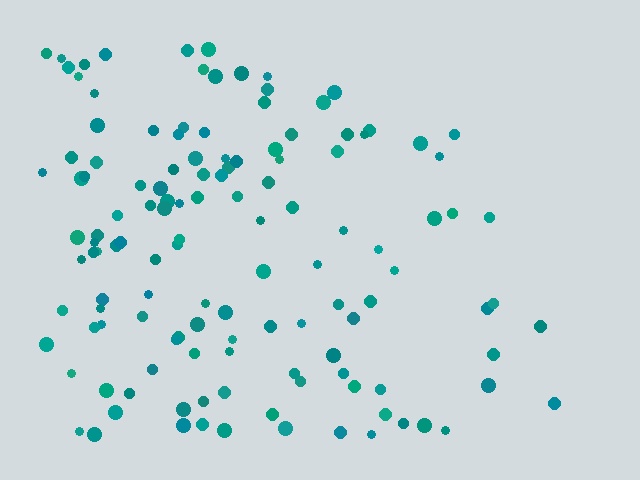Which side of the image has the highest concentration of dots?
The left.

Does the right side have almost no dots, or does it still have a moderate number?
Still a moderate number, just noticeably fewer than the left.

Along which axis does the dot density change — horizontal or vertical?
Horizontal.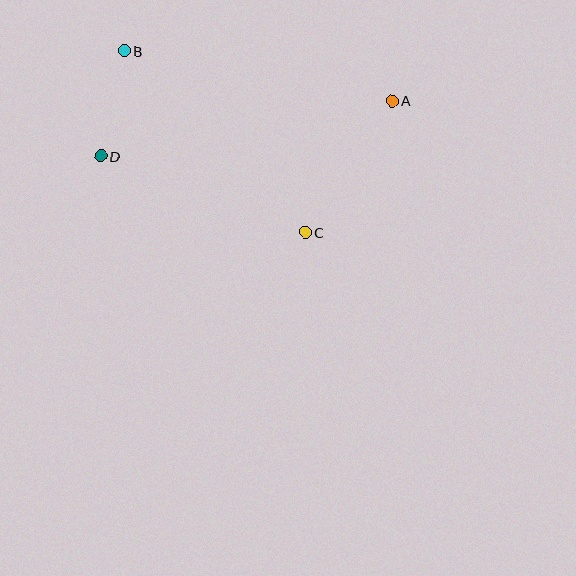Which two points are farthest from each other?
Points A and D are farthest from each other.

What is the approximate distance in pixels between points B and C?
The distance between B and C is approximately 256 pixels.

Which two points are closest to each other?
Points B and D are closest to each other.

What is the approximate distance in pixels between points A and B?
The distance between A and B is approximately 272 pixels.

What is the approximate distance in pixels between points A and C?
The distance between A and C is approximately 158 pixels.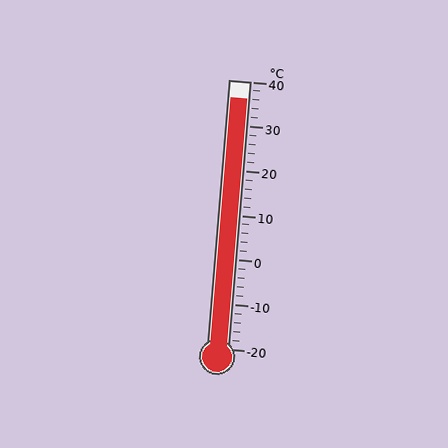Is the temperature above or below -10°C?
The temperature is above -10°C.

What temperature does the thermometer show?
The thermometer shows approximately 36°C.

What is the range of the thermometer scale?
The thermometer scale ranges from -20°C to 40°C.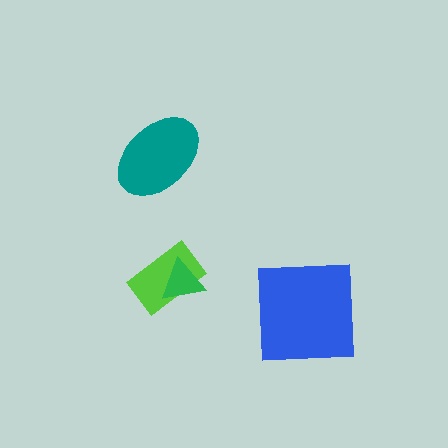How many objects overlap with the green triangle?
1 object overlaps with the green triangle.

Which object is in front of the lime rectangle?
The green triangle is in front of the lime rectangle.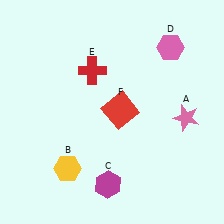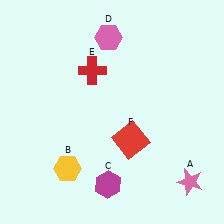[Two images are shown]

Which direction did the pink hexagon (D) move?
The pink hexagon (D) moved left.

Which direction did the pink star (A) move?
The pink star (A) moved down.